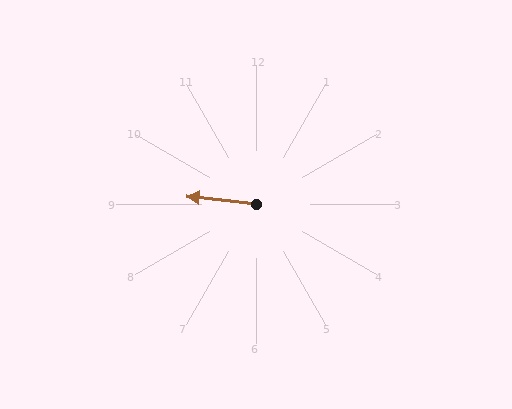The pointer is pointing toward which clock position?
Roughly 9 o'clock.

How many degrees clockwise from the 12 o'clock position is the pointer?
Approximately 277 degrees.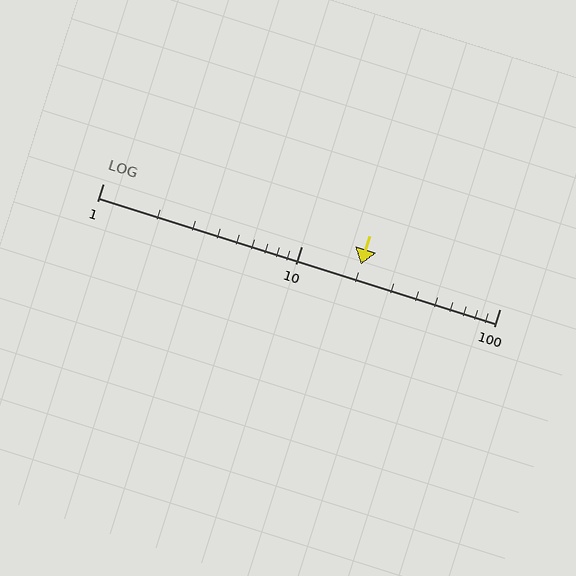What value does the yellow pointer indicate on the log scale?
The pointer indicates approximately 20.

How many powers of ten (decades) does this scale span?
The scale spans 2 decades, from 1 to 100.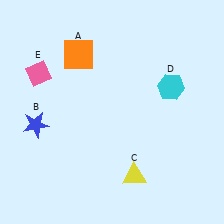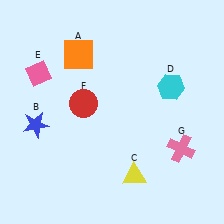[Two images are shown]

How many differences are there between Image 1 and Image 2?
There are 2 differences between the two images.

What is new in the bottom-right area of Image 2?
A pink cross (G) was added in the bottom-right area of Image 2.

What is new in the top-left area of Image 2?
A red circle (F) was added in the top-left area of Image 2.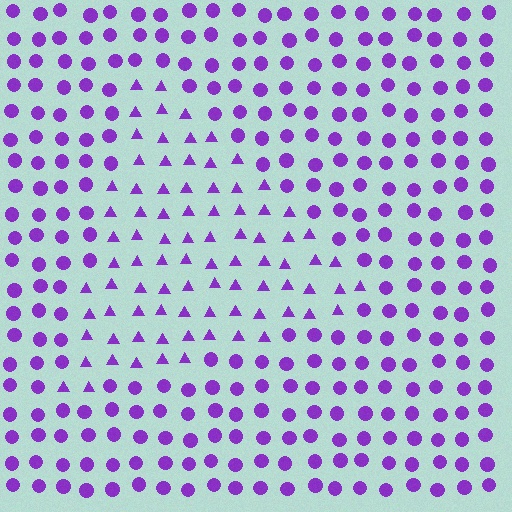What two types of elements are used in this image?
The image uses triangles inside the triangle region and circles outside it.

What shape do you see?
I see a triangle.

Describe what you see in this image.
The image is filled with small purple elements arranged in a uniform grid. A triangle-shaped region contains triangles, while the surrounding area contains circles. The boundary is defined purely by the change in element shape.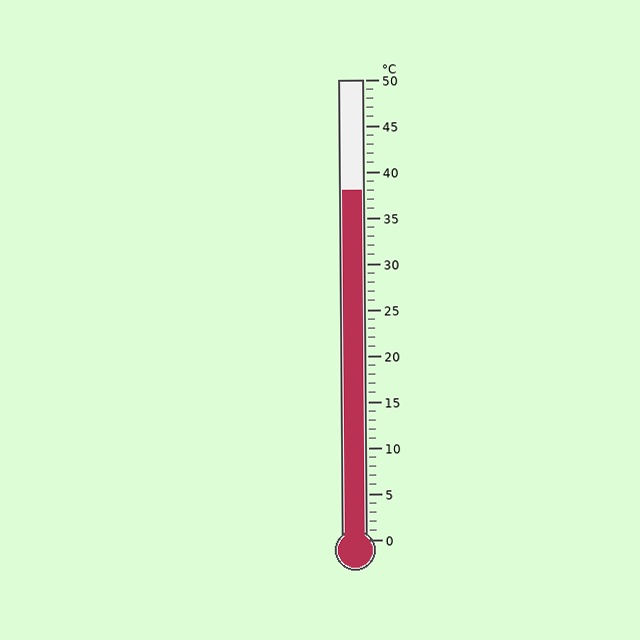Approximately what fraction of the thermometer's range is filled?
The thermometer is filled to approximately 75% of its range.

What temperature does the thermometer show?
The thermometer shows approximately 38°C.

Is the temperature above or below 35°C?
The temperature is above 35°C.